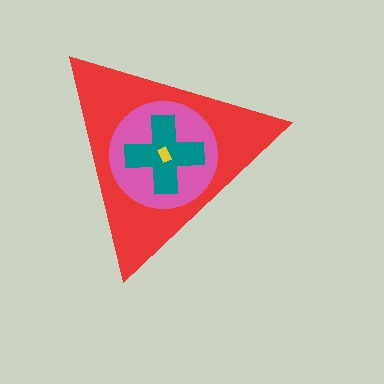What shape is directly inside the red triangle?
The pink circle.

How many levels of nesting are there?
4.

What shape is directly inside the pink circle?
The teal cross.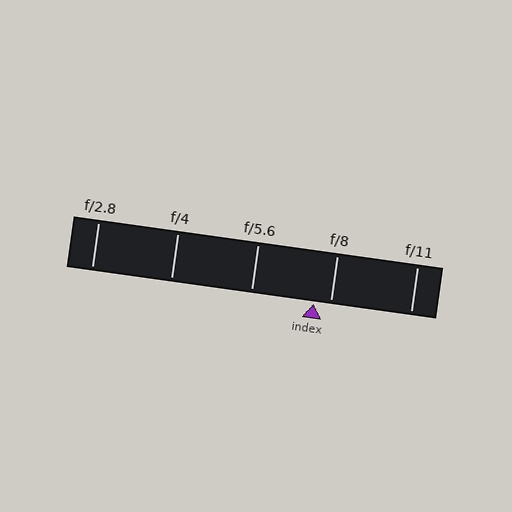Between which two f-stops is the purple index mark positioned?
The index mark is between f/5.6 and f/8.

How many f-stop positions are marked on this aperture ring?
There are 5 f-stop positions marked.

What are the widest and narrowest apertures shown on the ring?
The widest aperture shown is f/2.8 and the narrowest is f/11.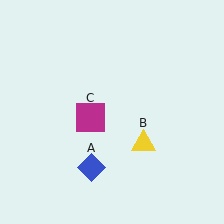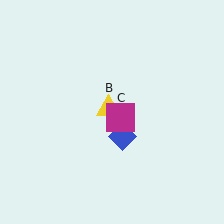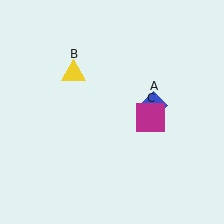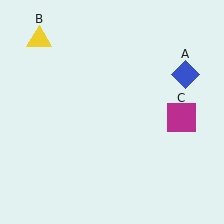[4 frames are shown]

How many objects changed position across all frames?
3 objects changed position: blue diamond (object A), yellow triangle (object B), magenta square (object C).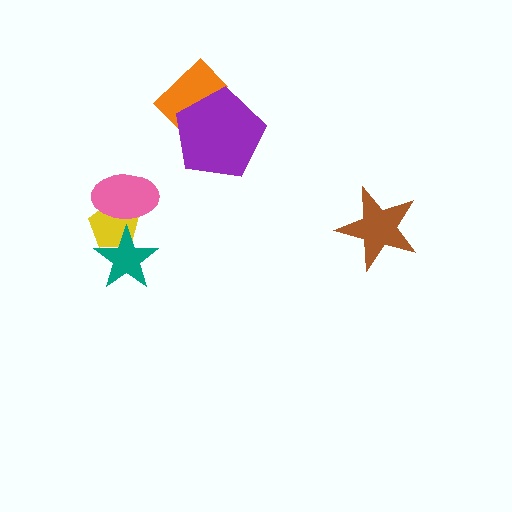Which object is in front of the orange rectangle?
The purple pentagon is in front of the orange rectangle.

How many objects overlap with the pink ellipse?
1 object overlaps with the pink ellipse.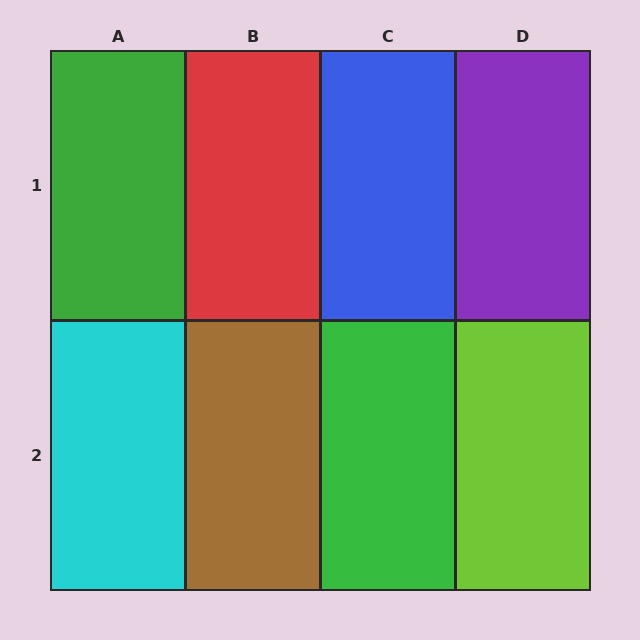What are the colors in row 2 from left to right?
Cyan, brown, green, lime.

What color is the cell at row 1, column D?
Purple.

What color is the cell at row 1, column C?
Blue.